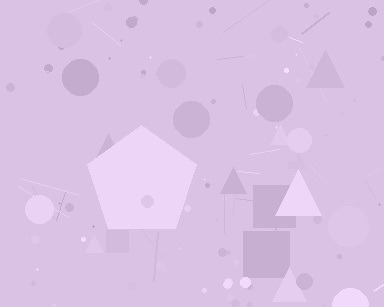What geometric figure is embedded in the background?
A pentagon is embedded in the background.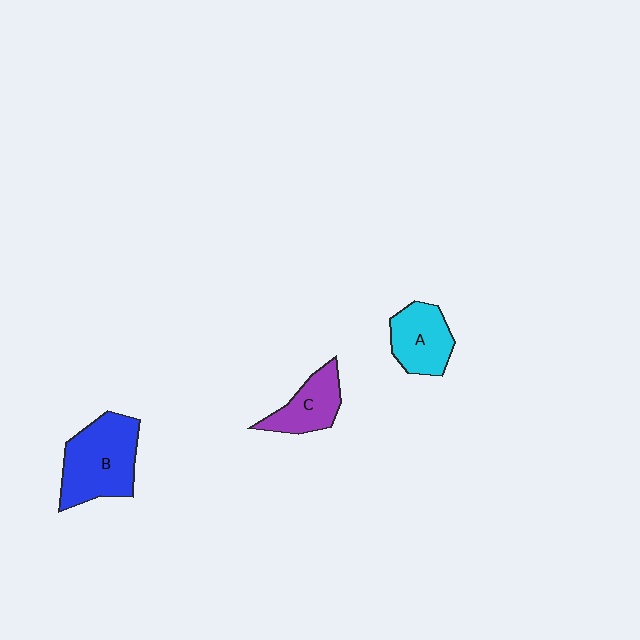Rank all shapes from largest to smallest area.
From largest to smallest: B (blue), A (cyan), C (purple).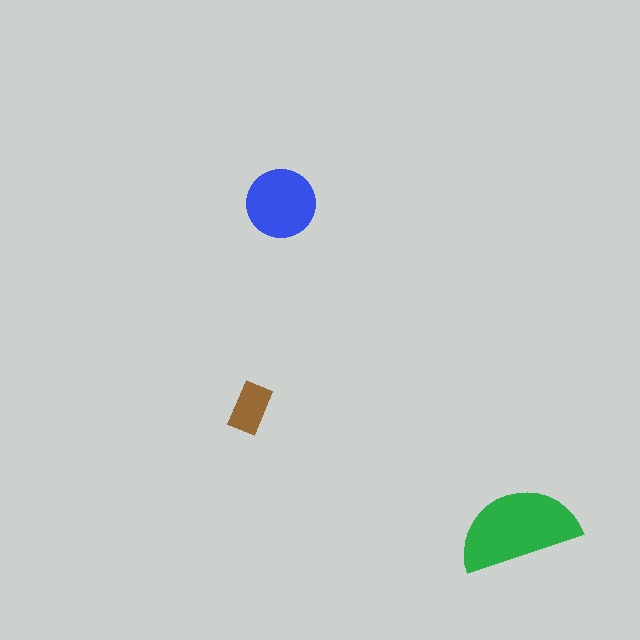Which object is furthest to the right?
The green semicircle is rightmost.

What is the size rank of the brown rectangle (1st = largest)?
3rd.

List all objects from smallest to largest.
The brown rectangle, the blue circle, the green semicircle.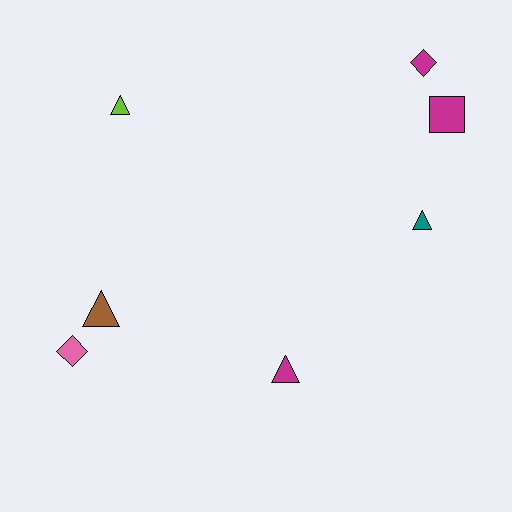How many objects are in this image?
There are 7 objects.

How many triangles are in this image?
There are 4 triangles.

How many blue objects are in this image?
There are no blue objects.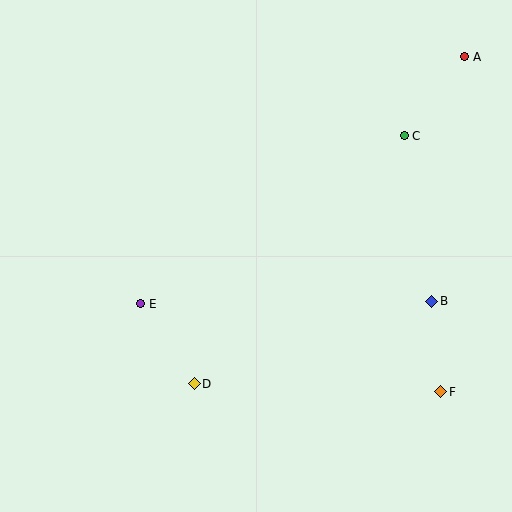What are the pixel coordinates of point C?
Point C is at (404, 136).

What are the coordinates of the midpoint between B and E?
The midpoint between B and E is at (286, 303).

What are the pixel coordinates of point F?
Point F is at (441, 392).